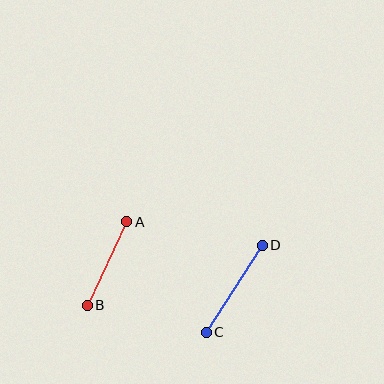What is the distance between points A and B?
The distance is approximately 92 pixels.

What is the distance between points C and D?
The distance is approximately 103 pixels.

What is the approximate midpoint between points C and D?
The midpoint is at approximately (234, 289) pixels.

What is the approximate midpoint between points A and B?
The midpoint is at approximately (107, 263) pixels.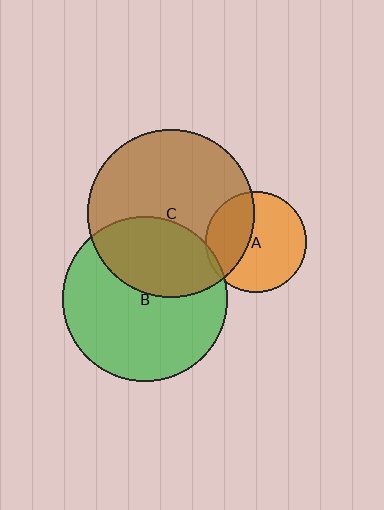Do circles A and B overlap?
Yes.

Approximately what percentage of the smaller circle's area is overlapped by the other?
Approximately 5%.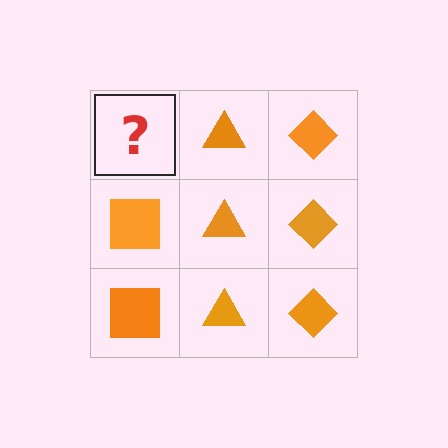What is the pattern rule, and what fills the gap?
The rule is that each column has a consistent shape. The gap should be filled with an orange square.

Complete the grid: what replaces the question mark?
The question mark should be replaced with an orange square.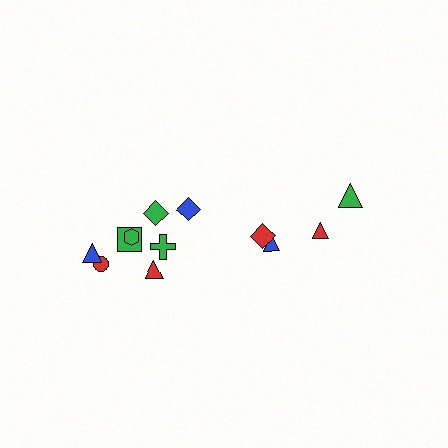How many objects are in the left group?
There are 8 objects.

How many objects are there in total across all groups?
There are 12 objects.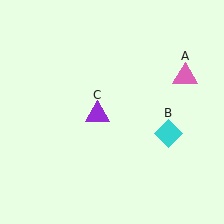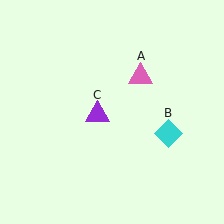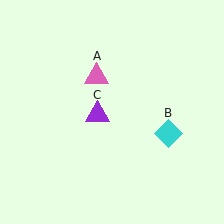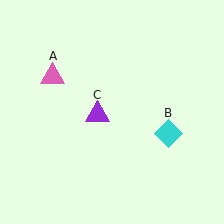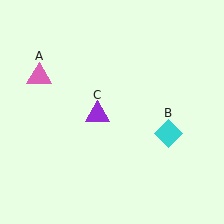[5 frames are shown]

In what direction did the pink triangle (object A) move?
The pink triangle (object A) moved left.